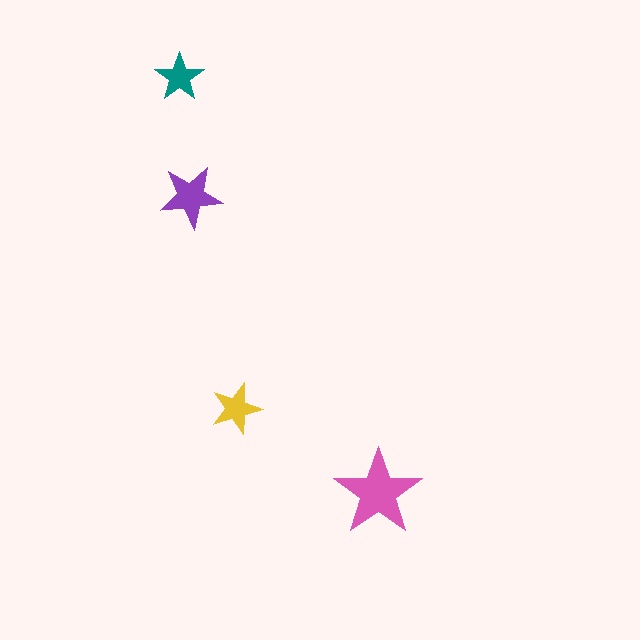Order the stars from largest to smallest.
the pink one, the purple one, the yellow one, the teal one.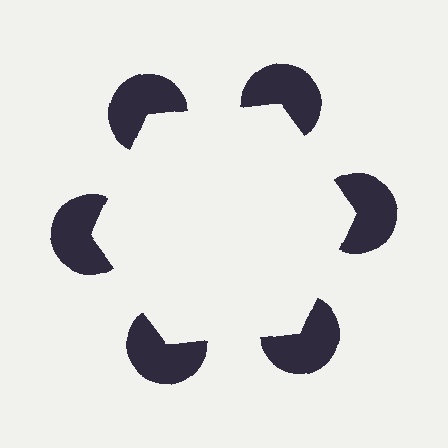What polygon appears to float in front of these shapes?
An illusory hexagon — its edges are inferred from the aligned wedge cuts in the pac-man discs, not physically drawn.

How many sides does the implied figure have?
6 sides.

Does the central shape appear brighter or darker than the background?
It typically appears slightly brighter than the background, even though no actual brightness change is drawn.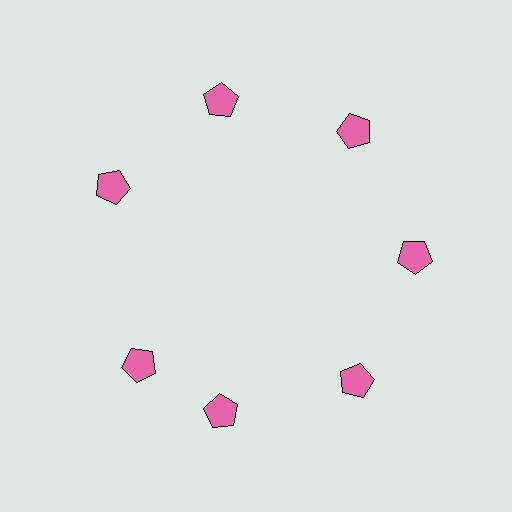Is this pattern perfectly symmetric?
No. The 7 pink pentagons are arranged in a ring, but one element near the 8 o'clock position is rotated out of alignment along the ring, breaking the 7-fold rotational symmetry.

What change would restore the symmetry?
The symmetry would be restored by rotating it back into even spacing with its neighbors so that all 7 pentagons sit at equal angles and equal distance from the center.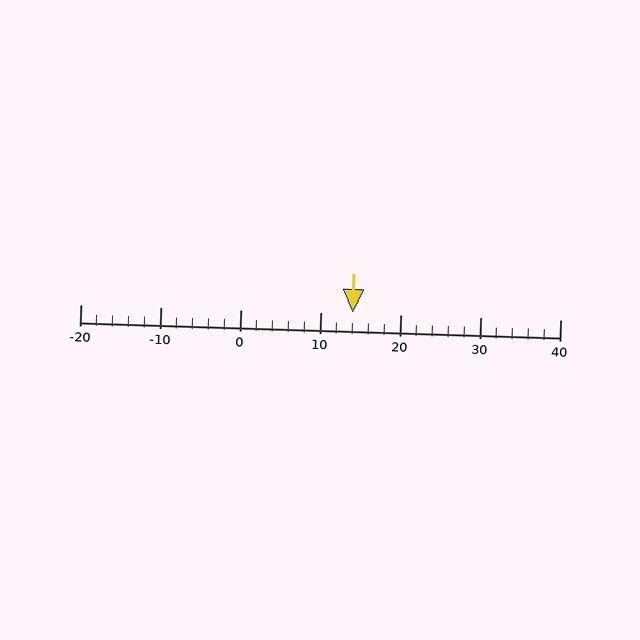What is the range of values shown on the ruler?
The ruler shows values from -20 to 40.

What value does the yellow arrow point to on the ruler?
The yellow arrow points to approximately 14.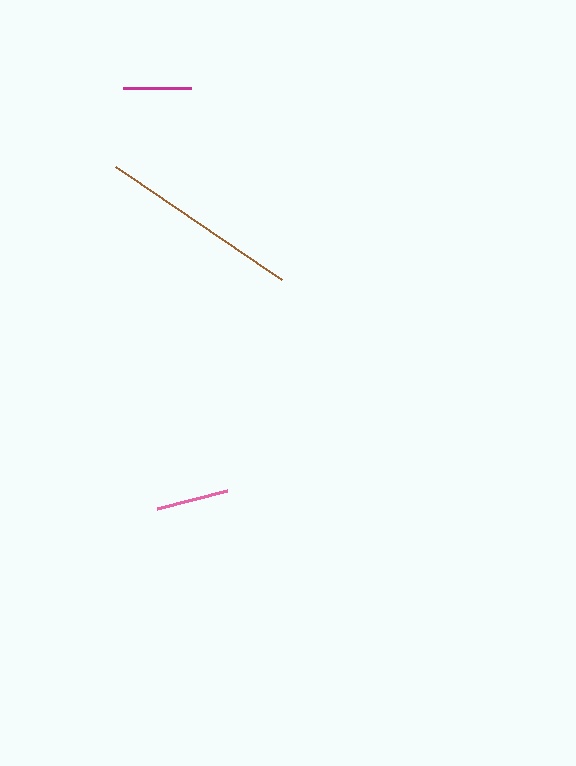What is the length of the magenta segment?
The magenta segment is approximately 69 pixels long.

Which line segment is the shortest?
The magenta line is the shortest at approximately 69 pixels.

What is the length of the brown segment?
The brown segment is approximately 200 pixels long.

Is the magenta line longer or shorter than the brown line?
The brown line is longer than the magenta line.